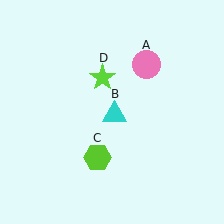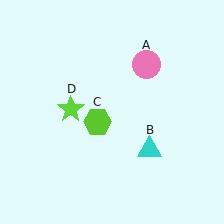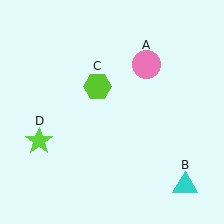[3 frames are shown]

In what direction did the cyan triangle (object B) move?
The cyan triangle (object B) moved down and to the right.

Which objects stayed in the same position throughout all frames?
Pink circle (object A) remained stationary.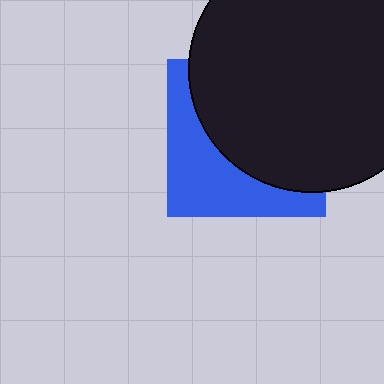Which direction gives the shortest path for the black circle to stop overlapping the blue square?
Moving toward the upper-right gives the shortest separation.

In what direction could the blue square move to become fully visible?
The blue square could move toward the lower-left. That would shift it out from behind the black circle entirely.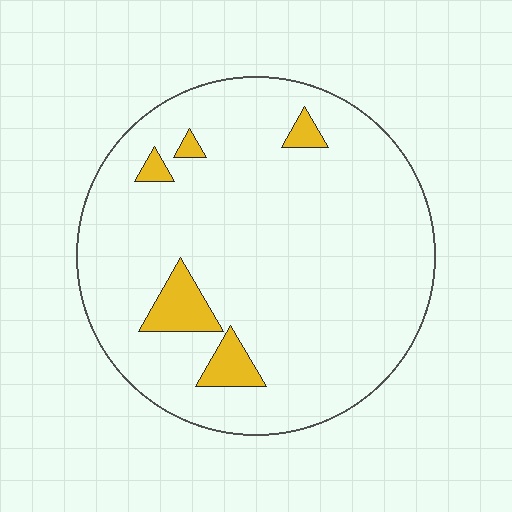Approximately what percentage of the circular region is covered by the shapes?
Approximately 10%.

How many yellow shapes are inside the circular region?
5.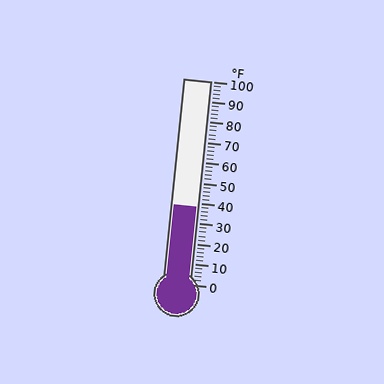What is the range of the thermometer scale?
The thermometer scale ranges from 0°F to 100°F.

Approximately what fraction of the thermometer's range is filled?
The thermometer is filled to approximately 40% of its range.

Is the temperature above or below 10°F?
The temperature is above 10°F.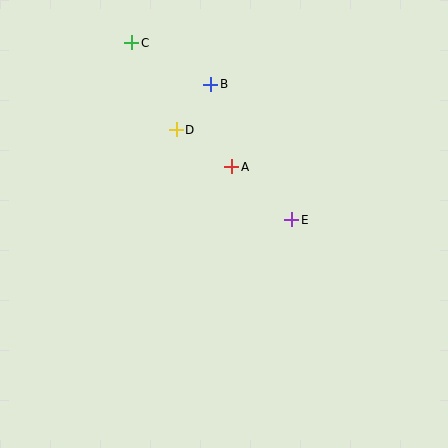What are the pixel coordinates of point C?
Point C is at (132, 43).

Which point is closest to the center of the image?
Point A at (232, 167) is closest to the center.